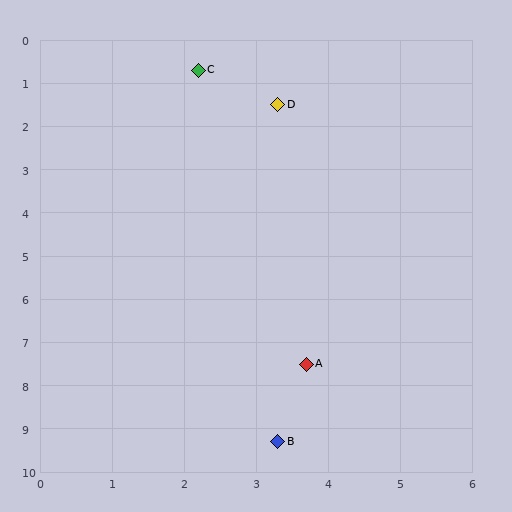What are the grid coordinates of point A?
Point A is at approximately (3.7, 7.5).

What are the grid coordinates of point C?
Point C is at approximately (2.2, 0.7).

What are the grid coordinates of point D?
Point D is at approximately (3.3, 1.5).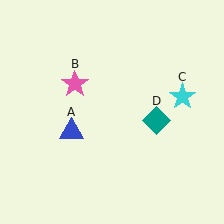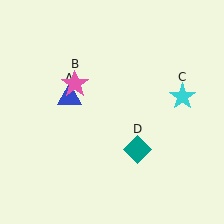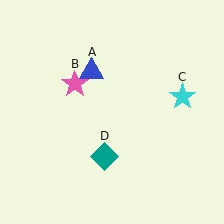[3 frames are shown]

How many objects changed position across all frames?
2 objects changed position: blue triangle (object A), teal diamond (object D).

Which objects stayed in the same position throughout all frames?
Pink star (object B) and cyan star (object C) remained stationary.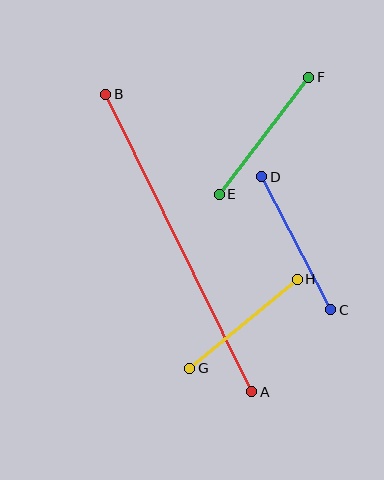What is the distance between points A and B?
The distance is approximately 331 pixels.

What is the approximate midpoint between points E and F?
The midpoint is at approximately (264, 136) pixels.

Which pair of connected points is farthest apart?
Points A and B are farthest apart.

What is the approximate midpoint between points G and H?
The midpoint is at approximately (243, 324) pixels.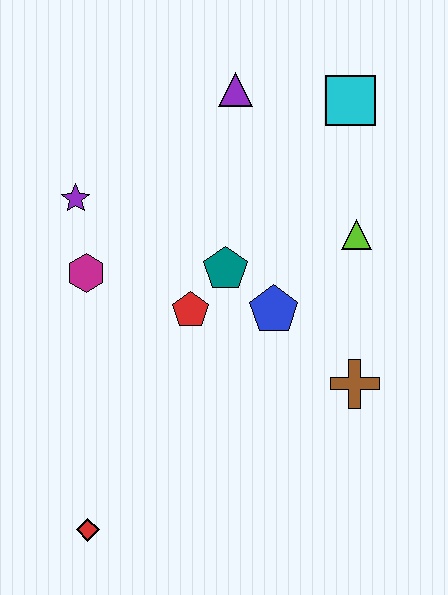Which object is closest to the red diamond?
The red pentagon is closest to the red diamond.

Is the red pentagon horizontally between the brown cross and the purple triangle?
No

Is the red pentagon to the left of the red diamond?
No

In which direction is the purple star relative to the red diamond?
The purple star is above the red diamond.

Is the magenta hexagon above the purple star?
No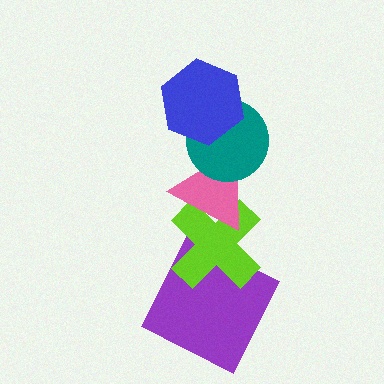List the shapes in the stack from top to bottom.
From top to bottom: the blue hexagon, the teal circle, the pink triangle, the lime cross, the purple square.